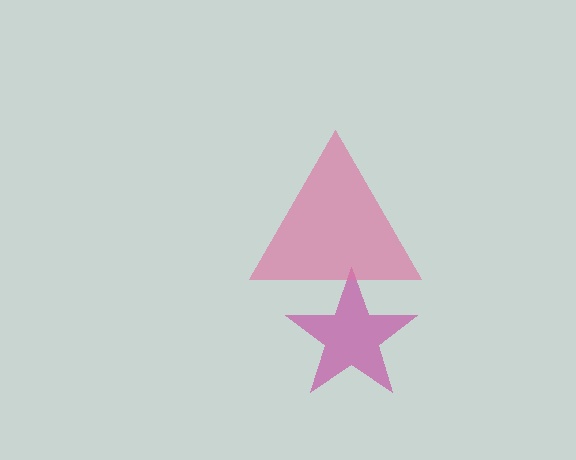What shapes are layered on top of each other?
The layered shapes are: a magenta star, a pink triangle.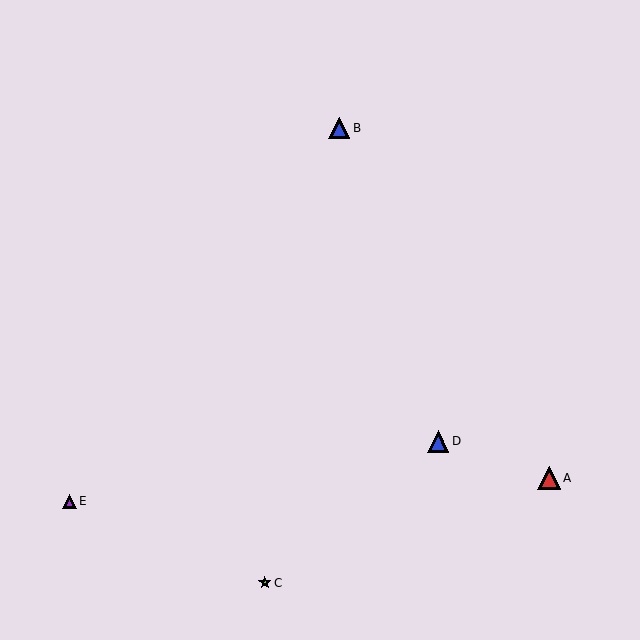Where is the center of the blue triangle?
The center of the blue triangle is at (438, 441).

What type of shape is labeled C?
Shape C is a lime star.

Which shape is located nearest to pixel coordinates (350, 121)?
The blue triangle (labeled B) at (339, 128) is nearest to that location.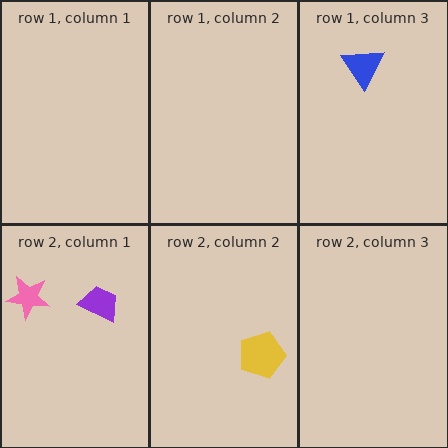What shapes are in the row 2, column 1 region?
The purple trapezoid, the pink star.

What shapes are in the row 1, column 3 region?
The blue triangle.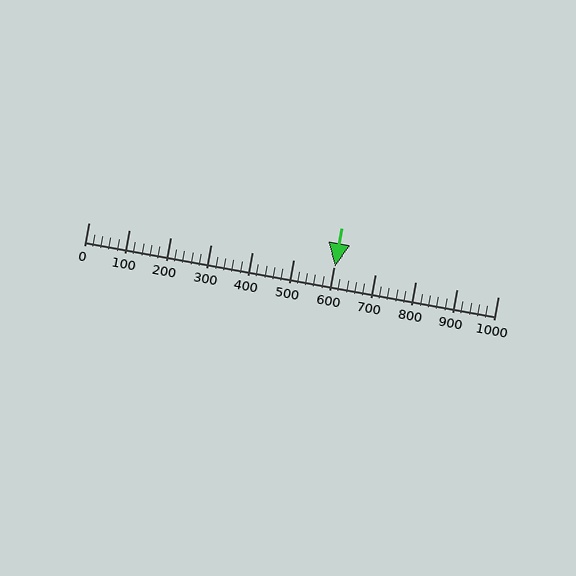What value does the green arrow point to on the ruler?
The green arrow points to approximately 603.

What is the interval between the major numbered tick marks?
The major tick marks are spaced 100 units apart.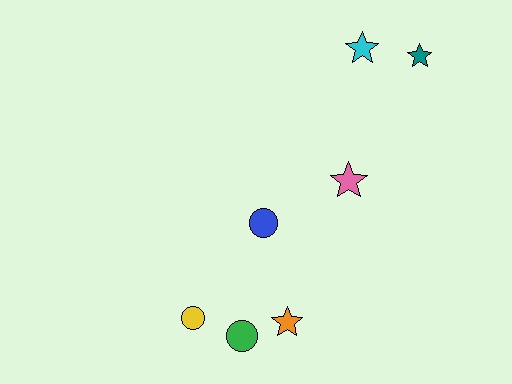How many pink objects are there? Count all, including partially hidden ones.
There is 1 pink object.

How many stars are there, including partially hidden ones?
There are 4 stars.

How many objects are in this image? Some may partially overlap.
There are 7 objects.